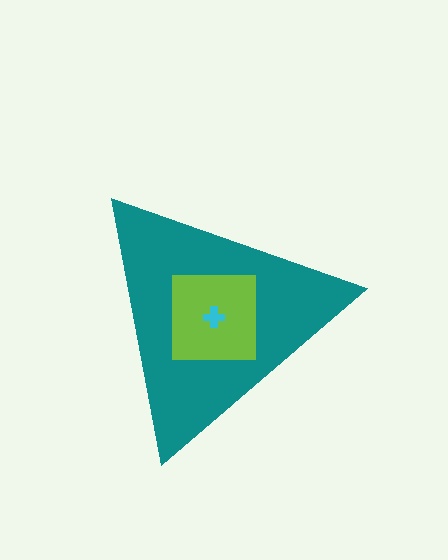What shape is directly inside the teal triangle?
The lime square.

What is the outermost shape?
The teal triangle.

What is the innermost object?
The cyan cross.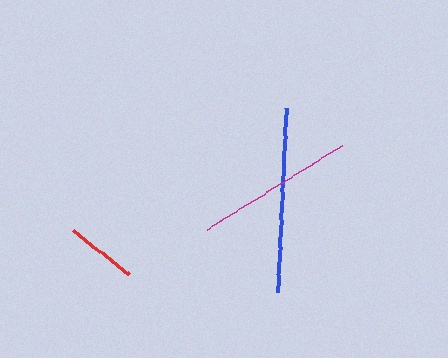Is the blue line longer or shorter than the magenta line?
The blue line is longer than the magenta line.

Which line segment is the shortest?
The red line is the shortest at approximately 72 pixels.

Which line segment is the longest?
The blue line is the longest at approximately 185 pixels.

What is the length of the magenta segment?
The magenta segment is approximately 159 pixels long.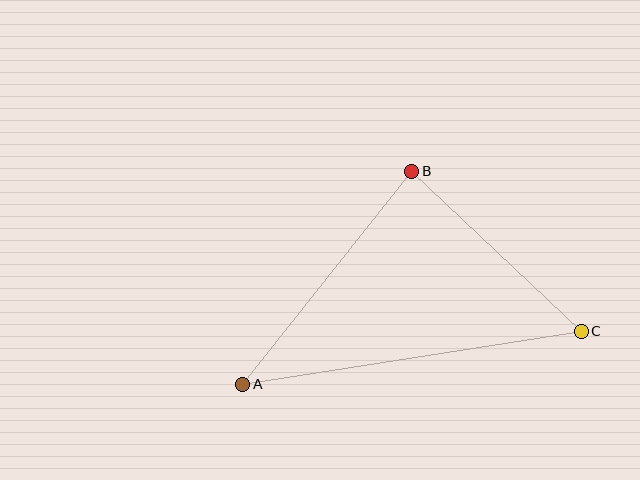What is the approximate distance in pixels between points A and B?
The distance between A and B is approximately 272 pixels.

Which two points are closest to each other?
Points B and C are closest to each other.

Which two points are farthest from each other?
Points A and C are farthest from each other.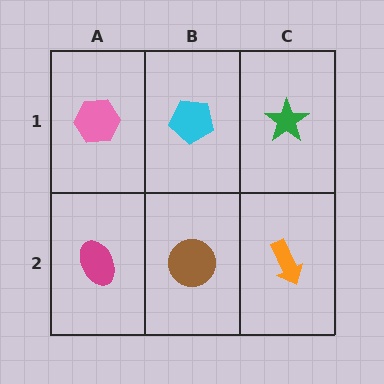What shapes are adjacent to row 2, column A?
A pink hexagon (row 1, column A), a brown circle (row 2, column B).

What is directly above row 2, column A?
A pink hexagon.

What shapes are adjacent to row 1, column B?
A brown circle (row 2, column B), a pink hexagon (row 1, column A), a green star (row 1, column C).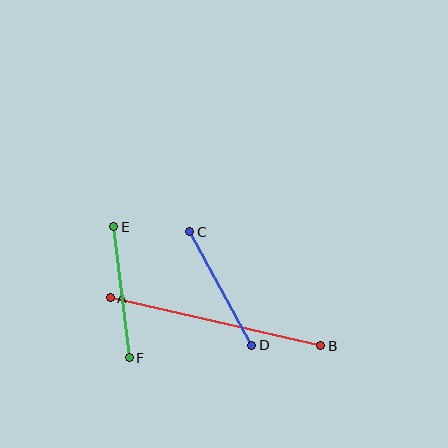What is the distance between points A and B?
The distance is approximately 216 pixels.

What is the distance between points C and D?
The distance is approximately 129 pixels.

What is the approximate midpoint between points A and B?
The midpoint is at approximately (215, 322) pixels.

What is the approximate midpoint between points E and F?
The midpoint is at approximately (122, 292) pixels.